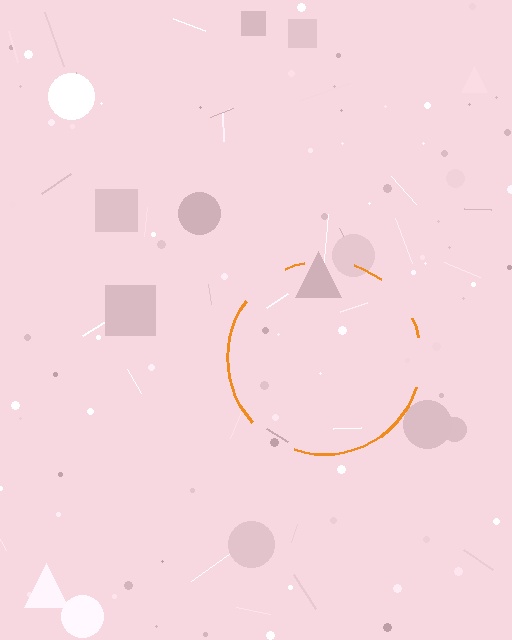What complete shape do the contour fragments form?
The contour fragments form a circle.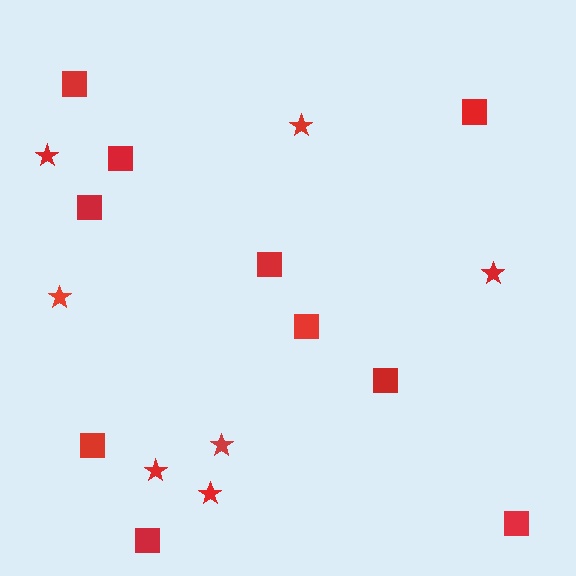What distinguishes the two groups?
There are 2 groups: one group of stars (7) and one group of squares (10).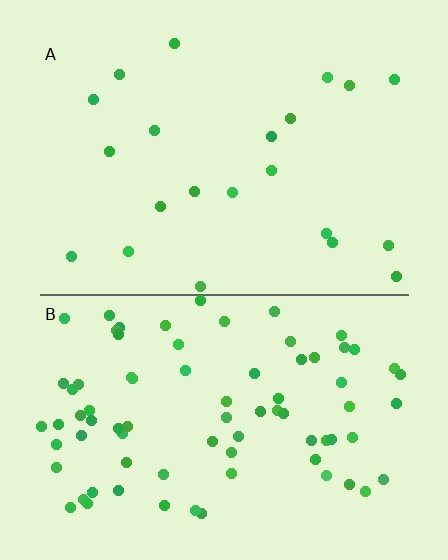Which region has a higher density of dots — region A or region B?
B (the bottom).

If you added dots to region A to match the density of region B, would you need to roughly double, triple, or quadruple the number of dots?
Approximately quadruple.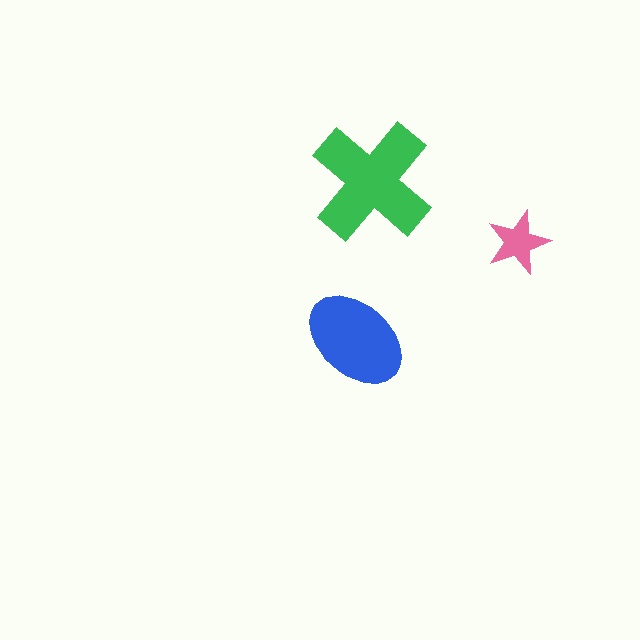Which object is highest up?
The green cross is topmost.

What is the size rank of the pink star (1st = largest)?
3rd.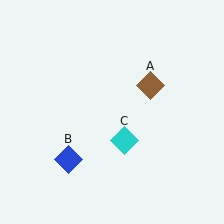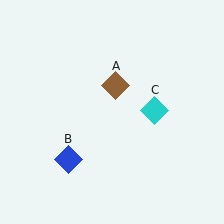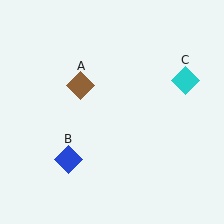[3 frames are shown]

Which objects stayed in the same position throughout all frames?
Blue diamond (object B) remained stationary.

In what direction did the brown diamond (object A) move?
The brown diamond (object A) moved left.